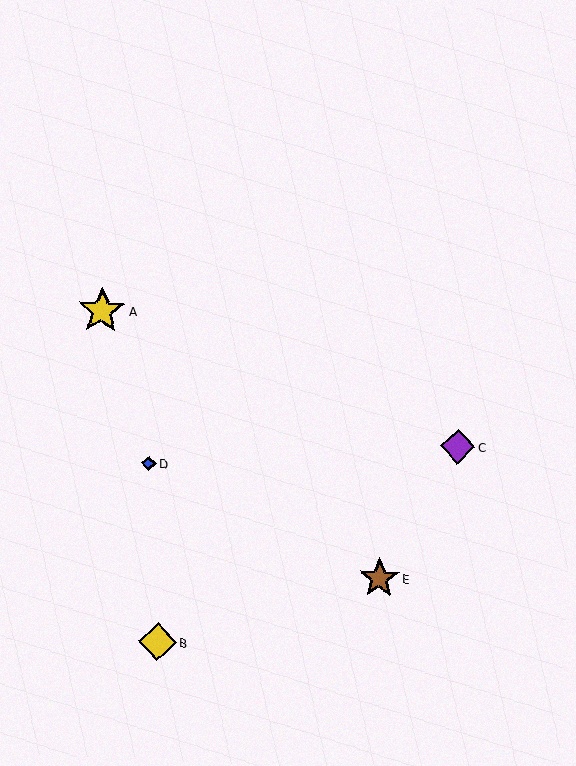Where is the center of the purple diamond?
The center of the purple diamond is at (458, 447).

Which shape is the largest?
The yellow star (labeled A) is the largest.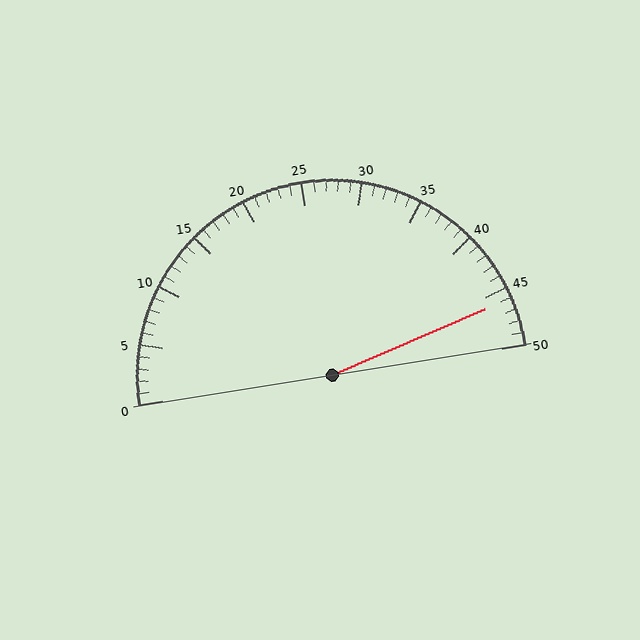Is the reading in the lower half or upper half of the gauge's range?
The reading is in the upper half of the range (0 to 50).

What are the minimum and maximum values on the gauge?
The gauge ranges from 0 to 50.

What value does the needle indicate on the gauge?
The needle indicates approximately 46.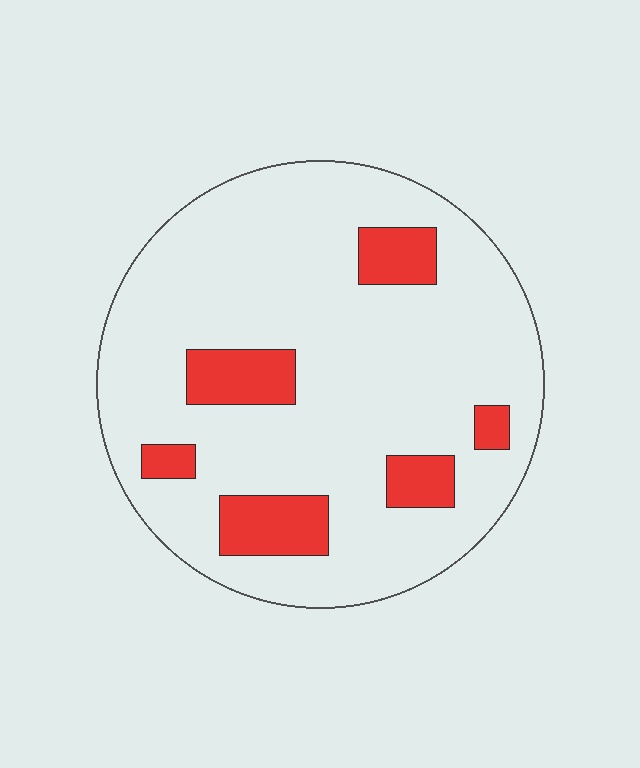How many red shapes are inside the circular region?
6.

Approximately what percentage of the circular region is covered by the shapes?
Approximately 15%.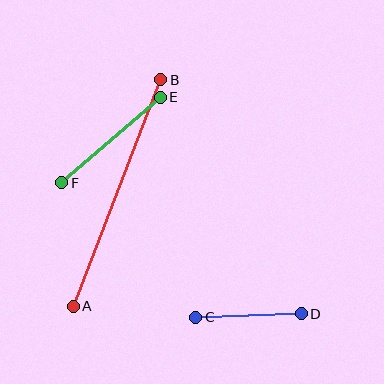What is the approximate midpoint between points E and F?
The midpoint is at approximately (111, 140) pixels.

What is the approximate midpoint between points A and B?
The midpoint is at approximately (117, 193) pixels.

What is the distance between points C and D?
The distance is approximately 106 pixels.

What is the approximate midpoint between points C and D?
The midpoint is at approximately (248, 315) pixels.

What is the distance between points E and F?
The distance is approximately 131 pixels.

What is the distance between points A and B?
The distance is approximately 243 pixels.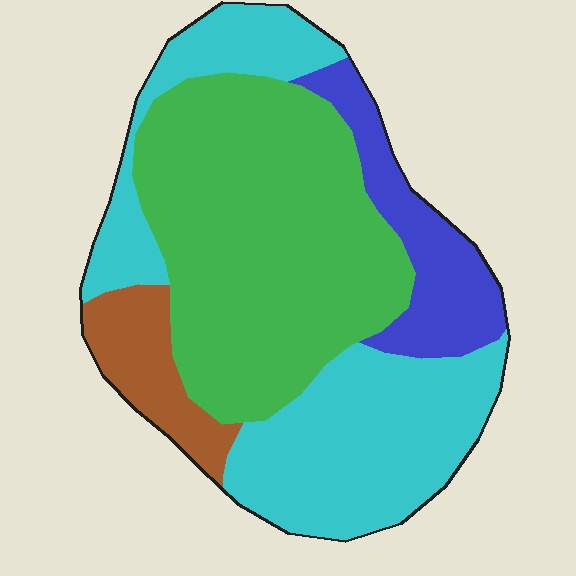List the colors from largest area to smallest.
From largest to smallest: green, cyan, blue, brown.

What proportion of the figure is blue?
Blue takes up about one eighth (1/8) of the figure.